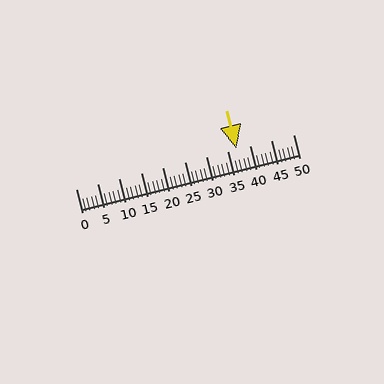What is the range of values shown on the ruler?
The ruler shows values from 0 to 50.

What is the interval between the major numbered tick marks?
The major tick marks are spaced 5 units apart.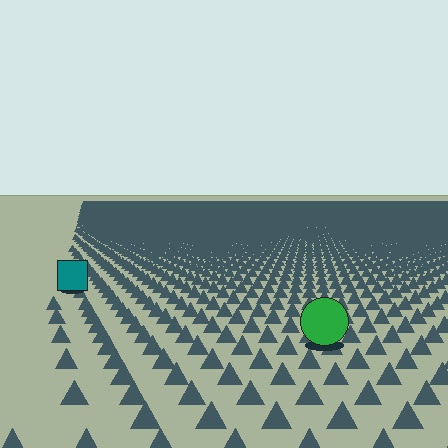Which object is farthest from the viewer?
The teal square is farthest from the viewer. It appears smaller and the ground texture around it is denser.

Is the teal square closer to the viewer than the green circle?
No. The green circle is closer — you can tell from the texture gradient: the ground texture is coarser near it.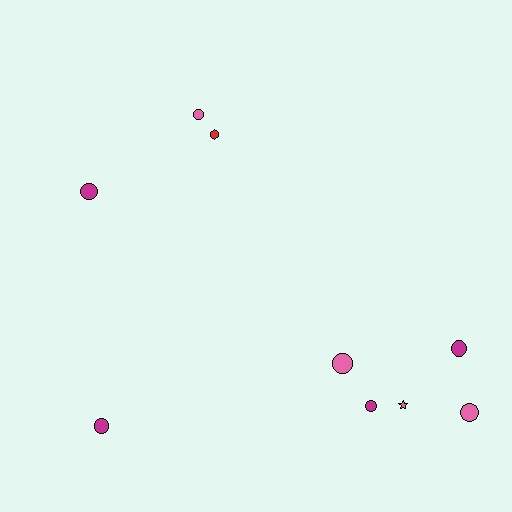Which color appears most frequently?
Magenta, with 4 objects.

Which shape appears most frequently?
Circle, with 7 objects.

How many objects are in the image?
There are 9 objects.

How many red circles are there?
There are no red circles.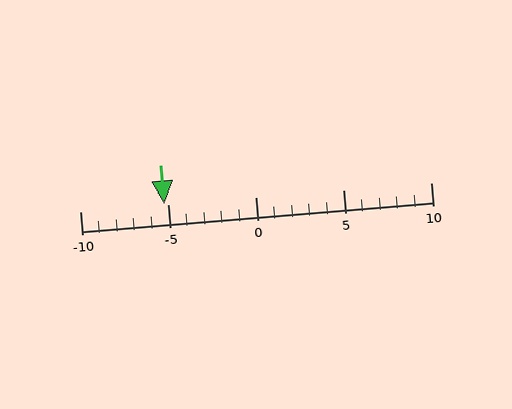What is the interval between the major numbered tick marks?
The major tick marks are spaced 5 units apart.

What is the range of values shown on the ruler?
The ruler shows values from -10 to 10.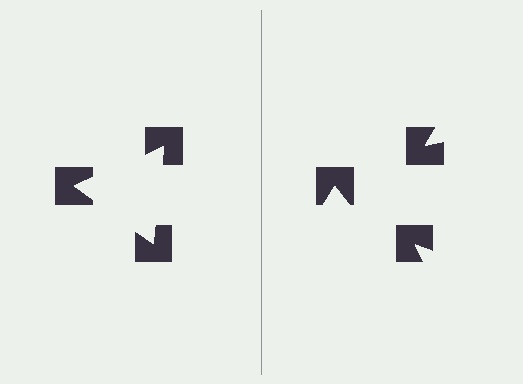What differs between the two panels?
The notched squares are positioned identically on both sides; only the wedge orientations differ. On the left they align to a triangle; on the right they are misaligned.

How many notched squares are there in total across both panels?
6 — 3 on each side.